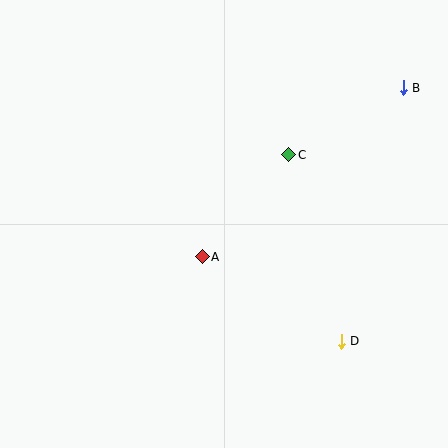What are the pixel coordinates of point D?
Point D is at (341, 341).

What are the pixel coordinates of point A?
Point A is at (202, 257).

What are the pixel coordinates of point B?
Point B is at (403, 88).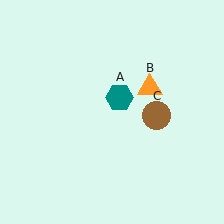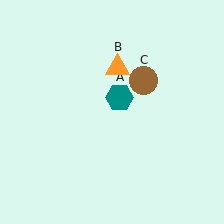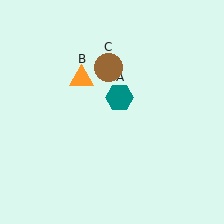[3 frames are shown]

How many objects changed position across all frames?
2 objects changed position: orange triangle (object B), brown circle (object C).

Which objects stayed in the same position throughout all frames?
Teal hexagon (object A) remained stationary.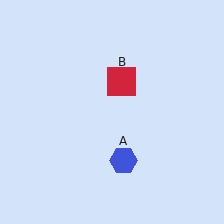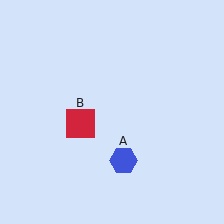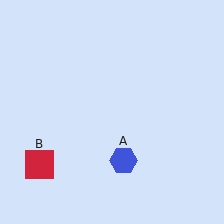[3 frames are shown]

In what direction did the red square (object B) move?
The red square (object B) moved down and to the left.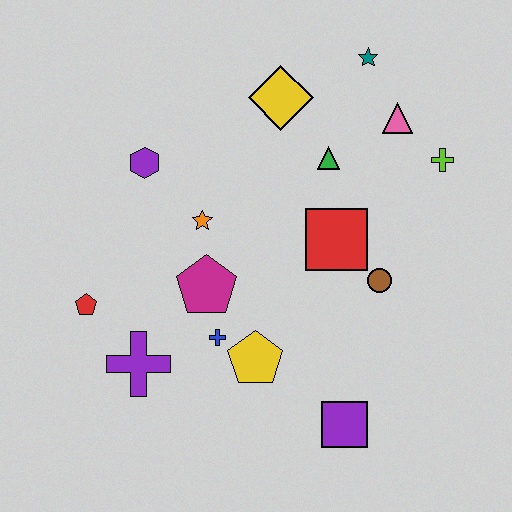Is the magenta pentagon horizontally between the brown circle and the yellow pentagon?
No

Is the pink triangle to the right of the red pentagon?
Yes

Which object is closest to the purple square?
The yellow pentagon is closest to the purple square.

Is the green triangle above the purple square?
Yes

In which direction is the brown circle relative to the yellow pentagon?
The brown circle is to the right of the yellow pentagon.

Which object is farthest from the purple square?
The teal star is farthest from the purple square.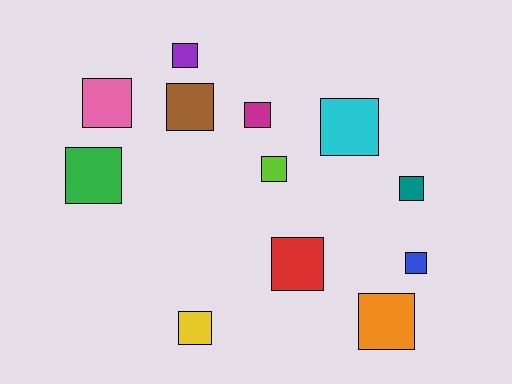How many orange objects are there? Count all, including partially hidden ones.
There is 1 orange object.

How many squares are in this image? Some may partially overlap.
There are 12 squares.